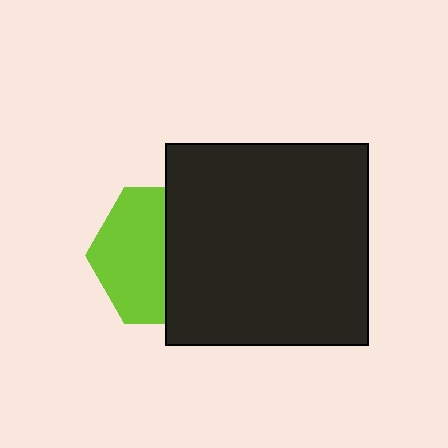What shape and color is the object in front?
The object in front is a black square.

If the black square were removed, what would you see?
You would see the complete lime hexagon.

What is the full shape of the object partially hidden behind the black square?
The partially hidden object is a lime hexagon.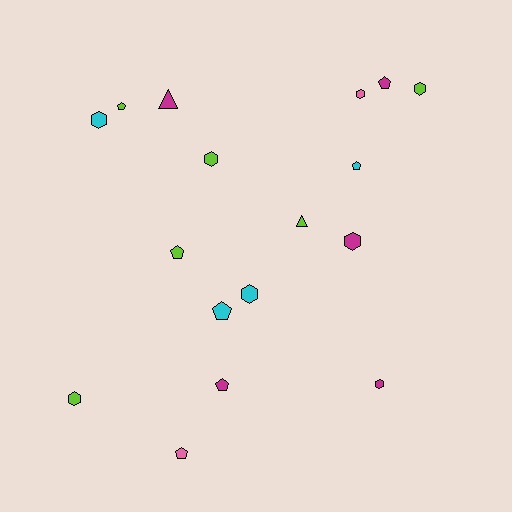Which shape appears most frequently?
Hexagon, with 8 objects.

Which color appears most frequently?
Lime, with 6 objects.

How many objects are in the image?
There are 17 objects.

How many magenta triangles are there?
There is 1 magenta triangle.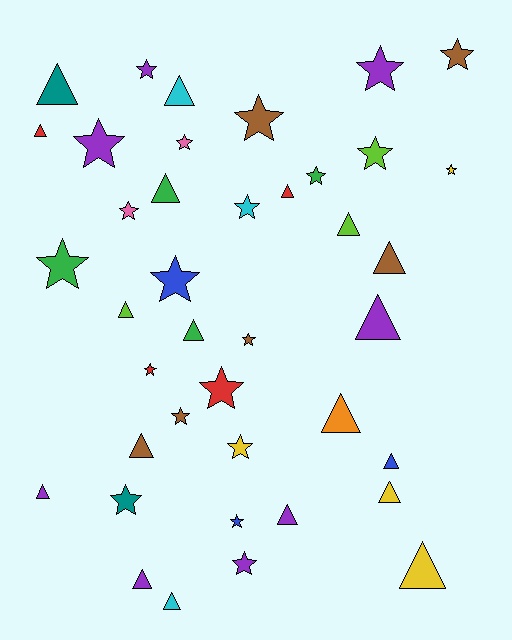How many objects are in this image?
There are 40 objects.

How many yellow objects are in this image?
There are 4 yellow objects.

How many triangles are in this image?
There are 19 triangles.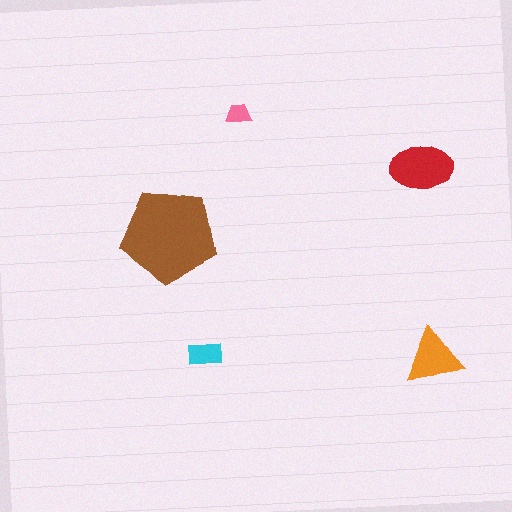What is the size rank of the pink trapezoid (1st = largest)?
5th.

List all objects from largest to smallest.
The brown pentagon, the red ellipse, the orange triangle, the cyan rectangle, the pink trapezoid.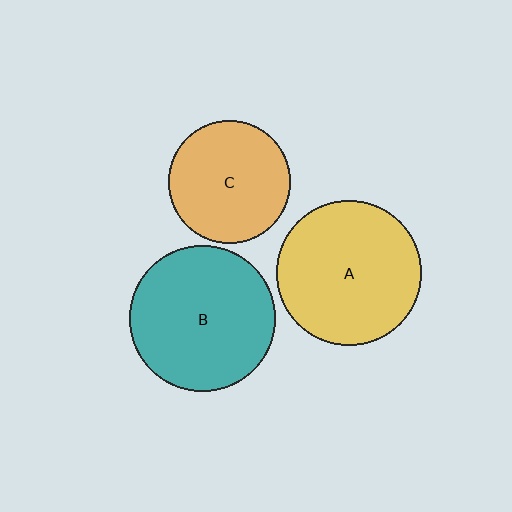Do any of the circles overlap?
No, none of the circles overlap.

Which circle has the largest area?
Circle B (teal).